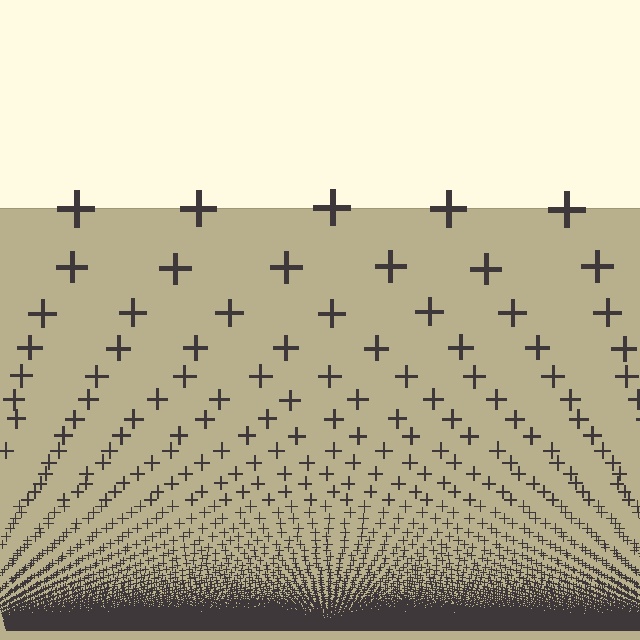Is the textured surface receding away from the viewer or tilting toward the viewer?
The surface appears to tilt toward the viewer. Texture elements get larger and sparser toward the top.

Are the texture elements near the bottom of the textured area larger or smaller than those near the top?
Smaller. The gradient is inverted — elements near the bottom are smaller and denser.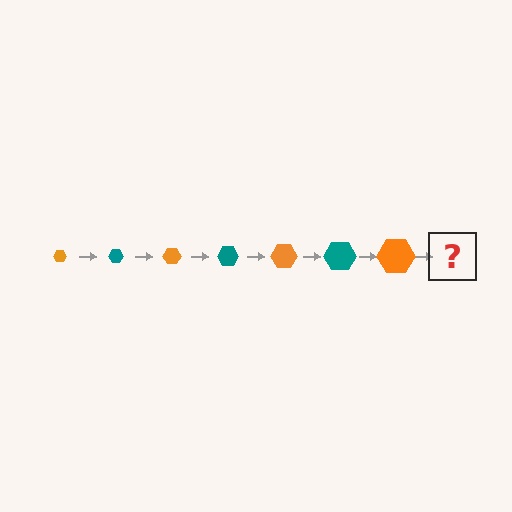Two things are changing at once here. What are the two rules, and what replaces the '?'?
The two rules are that the hexagon grows larger each step and the color cycles through orange and teal. The '?' should be a teal hexagon, larger than the previous one.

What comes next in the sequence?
The next element should be a teal hexagon, larger than the previous one.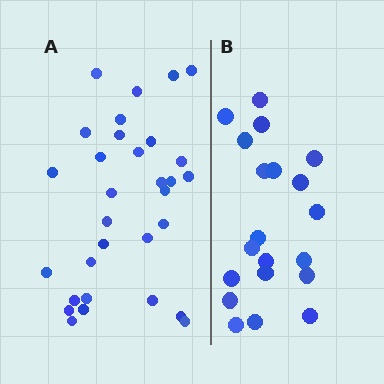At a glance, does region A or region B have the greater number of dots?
Region A (the left region) has more dots.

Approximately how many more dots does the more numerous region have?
Region A has roughly 12 or so more dots than region B.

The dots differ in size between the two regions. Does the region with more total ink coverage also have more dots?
No. Region B has more total ink coverage because its dots are larger, but region A actually contains more individual dots. Total area can be misleading — the number of items is what matters here.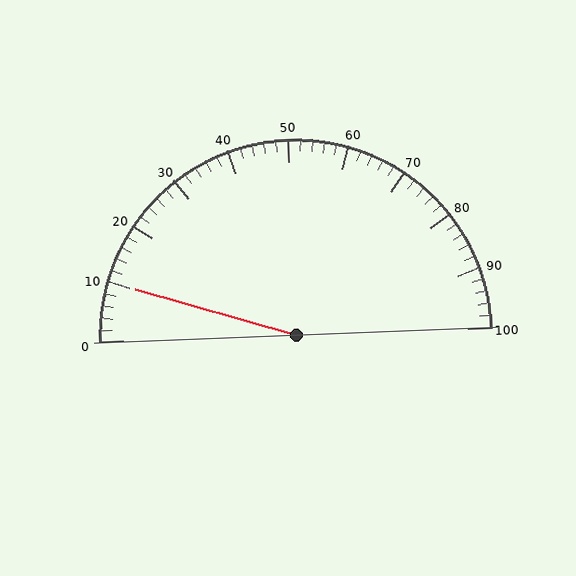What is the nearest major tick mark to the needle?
The nearest major tick mark is 10.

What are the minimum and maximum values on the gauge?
The gauge ranges from 0 to 100.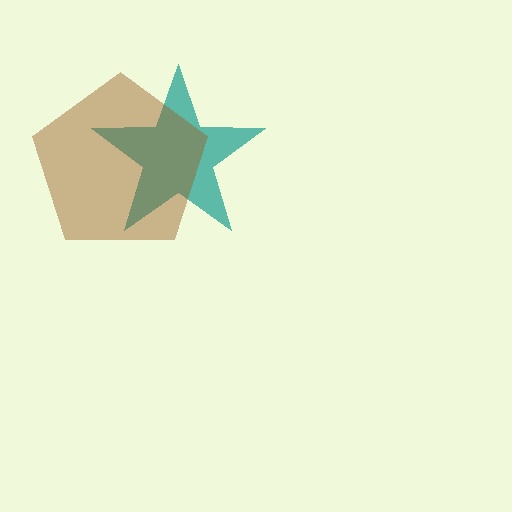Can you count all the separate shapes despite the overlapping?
Yes, there are 2 separate shapes.